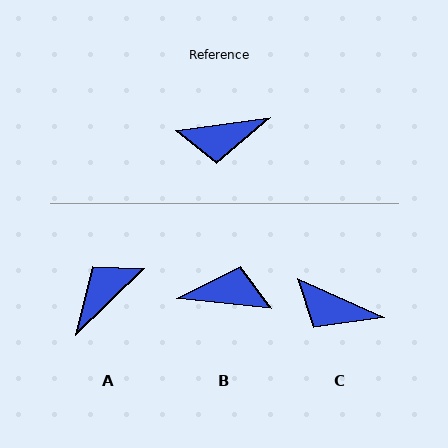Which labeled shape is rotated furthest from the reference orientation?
B, about 166 degrees away.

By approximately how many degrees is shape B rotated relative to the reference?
Approximately 166 degrees counter-clockwise.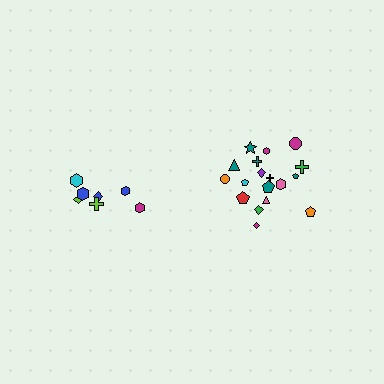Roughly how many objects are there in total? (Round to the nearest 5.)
Roughly 25 objects in total.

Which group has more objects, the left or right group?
The right group.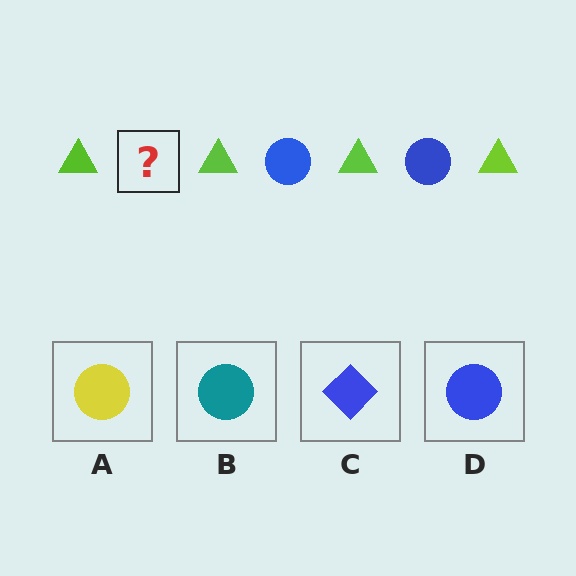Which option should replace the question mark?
Option D.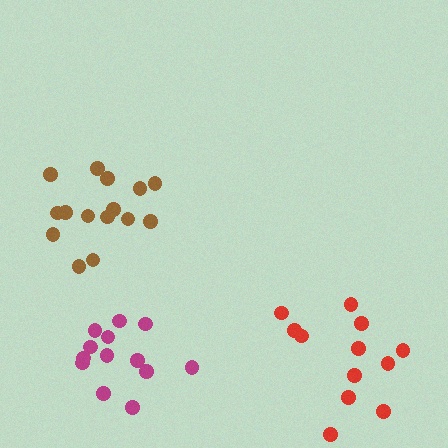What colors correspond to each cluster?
The clusters are colored: magenta, brown, red.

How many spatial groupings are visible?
There are 3 spatial groupings.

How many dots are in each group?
Group 1: 13 dots, Group 2: 15 dots, Group 3: 12 dots (40 total).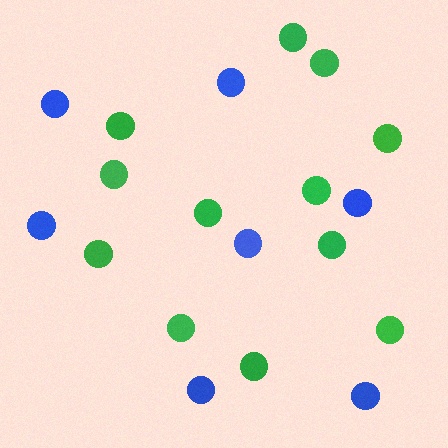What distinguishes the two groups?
There are 2 groups: one group of green circles (12) and one group of blue circles (7).